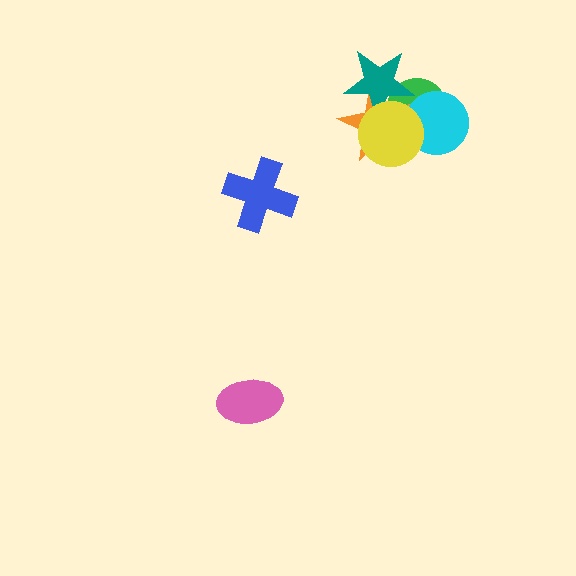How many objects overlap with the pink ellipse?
0 objects overlap with the pink ellipse.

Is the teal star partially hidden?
Yes, it is partially covered by another shape.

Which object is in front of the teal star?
The yellow circle is in front of the teal star.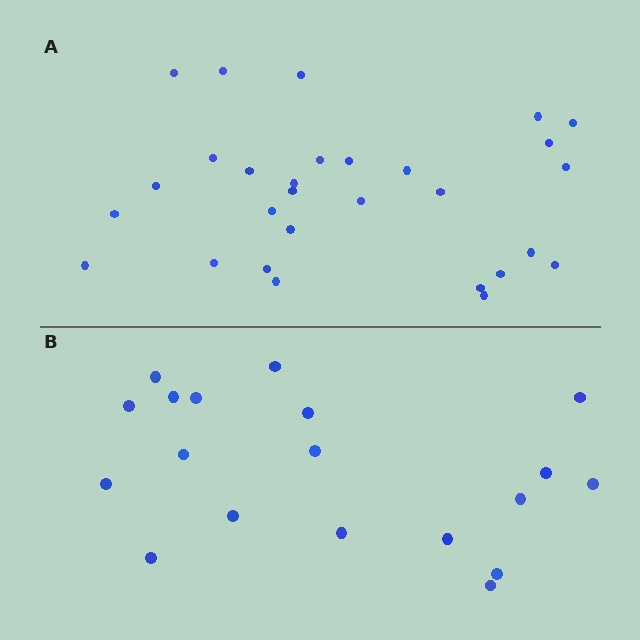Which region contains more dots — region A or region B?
Region A (the top region) has more dots.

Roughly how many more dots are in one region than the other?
Region A has roughly 10 or so more dots than region B.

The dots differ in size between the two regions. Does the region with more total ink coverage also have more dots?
No. Region B has more total ink coverage because its dots are larger, but region A actually contains more individual dots. Total area can be misleading — the number of items is what matters here.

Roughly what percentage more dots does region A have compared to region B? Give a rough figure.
About 55% more.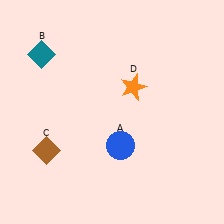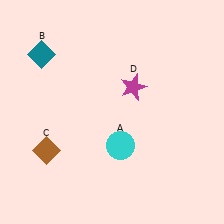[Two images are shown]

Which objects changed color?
A changed from blue to cyan. D changed from orange to magenta.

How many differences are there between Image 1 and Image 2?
There are 2 differences between the two images.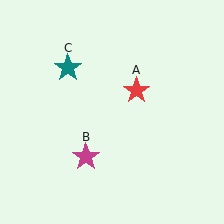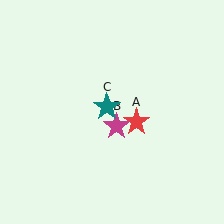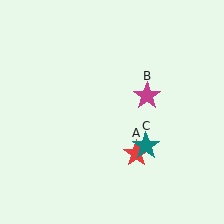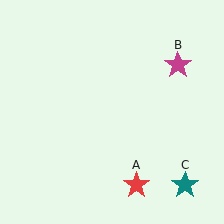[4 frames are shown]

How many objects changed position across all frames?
3 objects changed position: red star (object A), magenta star (object B), teal star (object C).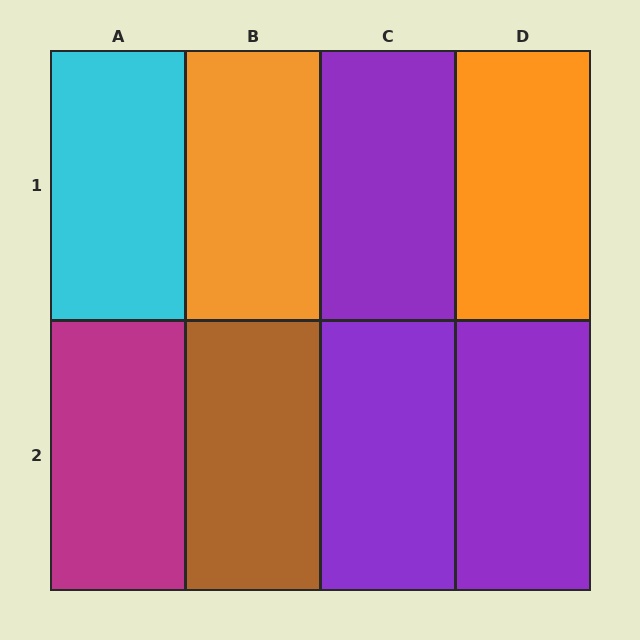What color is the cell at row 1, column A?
Cyan.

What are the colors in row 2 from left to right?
Magenta, brown, purple, purple.